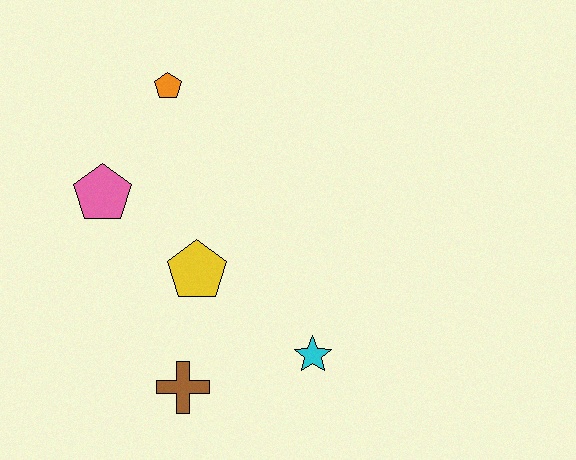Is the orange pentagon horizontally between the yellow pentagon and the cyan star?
No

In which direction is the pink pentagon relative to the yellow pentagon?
The pink pentagon is to the left of the yellow pentagon.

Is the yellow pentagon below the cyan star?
No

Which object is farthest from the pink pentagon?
The cyan star is farthest from the pink pentagon.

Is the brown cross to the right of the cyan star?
No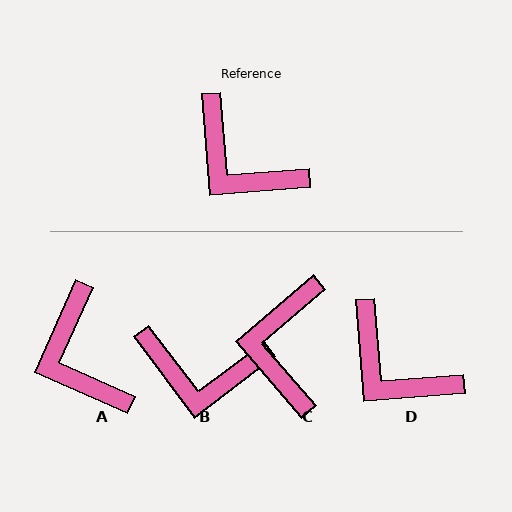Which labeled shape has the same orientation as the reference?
D.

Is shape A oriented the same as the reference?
No, it is off by about 28 degrees.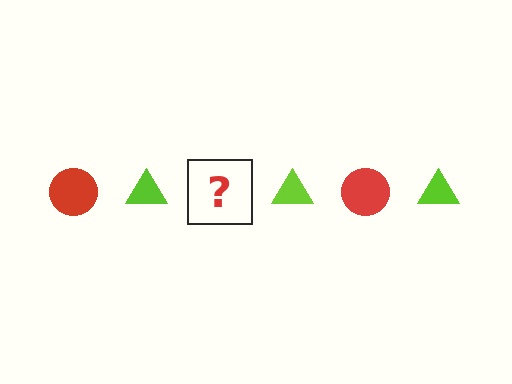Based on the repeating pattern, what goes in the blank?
The blank should be a red circle.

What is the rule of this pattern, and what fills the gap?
The rule is that the pattern alternates between red circle and lime triangle. The gap should be filled with a red circle.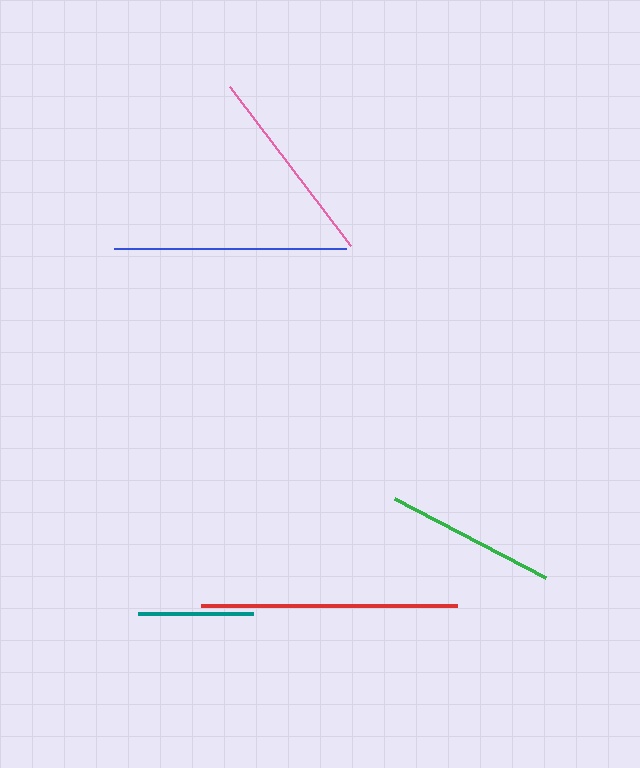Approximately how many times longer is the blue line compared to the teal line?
The blue line is approximately 2.0 times the length of the teal line.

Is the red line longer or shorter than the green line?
The red line is longer than the green line.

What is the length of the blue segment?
The blue segment is approximately 232 pixels long.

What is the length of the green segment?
The green segment is approximately 170 pixels long.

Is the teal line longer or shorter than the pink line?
The pink line is longer than the teal line.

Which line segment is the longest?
The red line is the longest at approximately 256 pixels.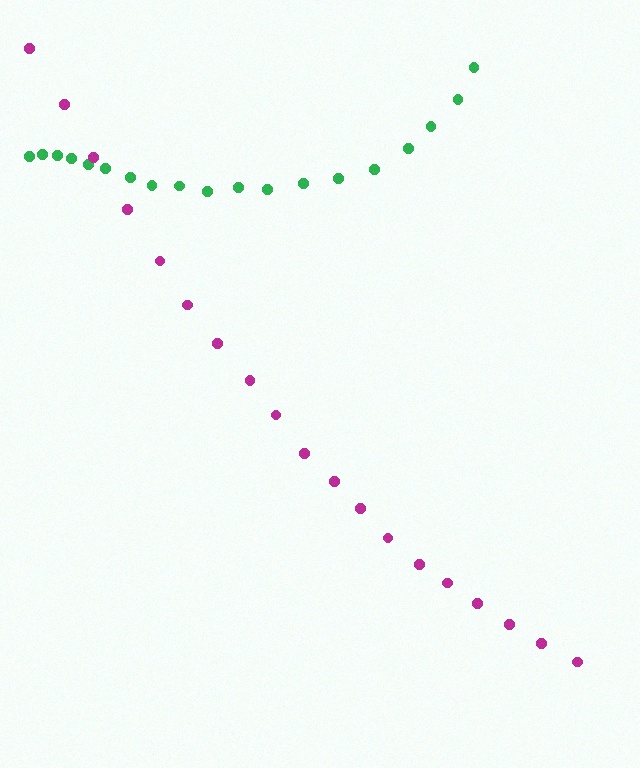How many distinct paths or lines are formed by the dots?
There are 2 distinct paths.